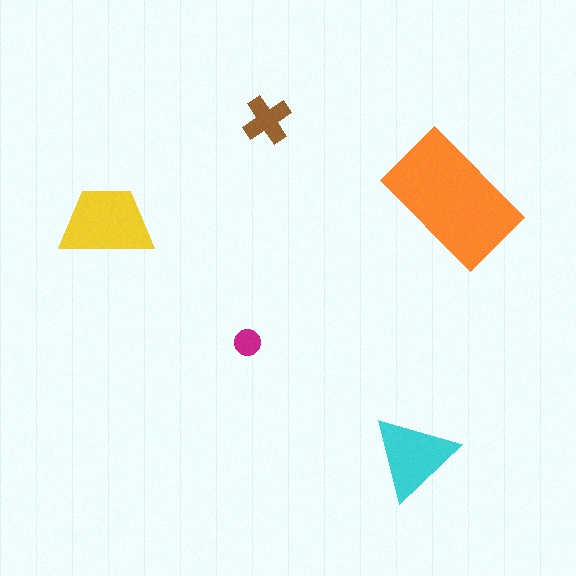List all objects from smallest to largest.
The magenta circle, the brown cross, the cyan triangle, the yellow trapezoid, the orange rectangle.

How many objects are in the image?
There are 5 objects in the image.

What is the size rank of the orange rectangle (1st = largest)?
1st.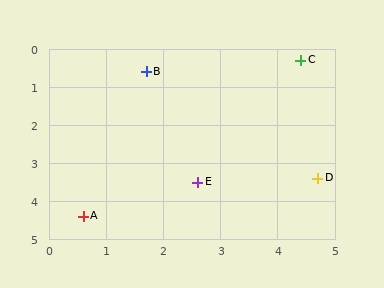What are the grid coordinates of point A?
Point A is at approximately (0.6, 4.4).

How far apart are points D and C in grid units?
Points D and C are about 3.1 grid units apart.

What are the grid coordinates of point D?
Point D is at approximately (4.7, 3.4).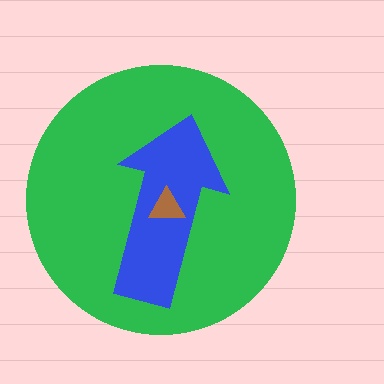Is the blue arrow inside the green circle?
Yes.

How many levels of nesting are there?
3.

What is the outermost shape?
The green circle.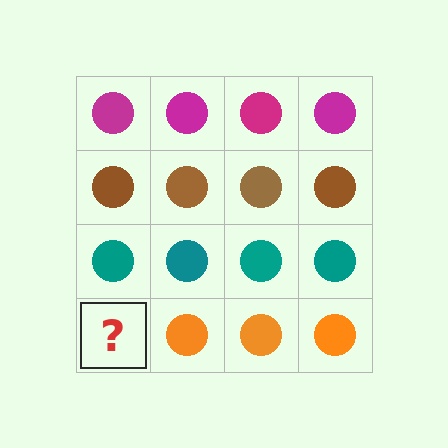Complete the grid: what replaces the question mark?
The question mark should be replaced with an orange circle.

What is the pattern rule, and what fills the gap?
The rule is that each row has a consistent color. The gap should be filled with an orange circle.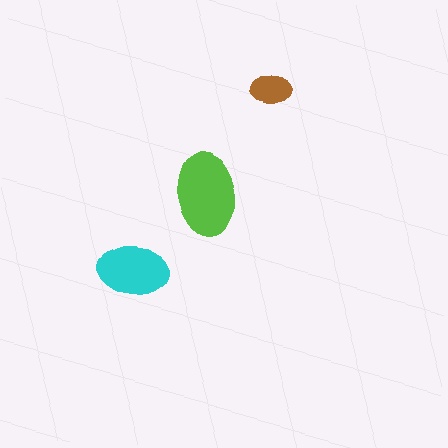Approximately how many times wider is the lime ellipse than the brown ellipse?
About 2 times wider.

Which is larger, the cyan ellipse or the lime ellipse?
The lime one.